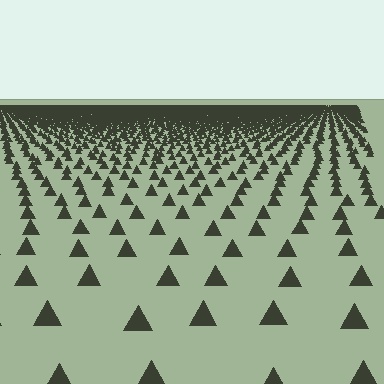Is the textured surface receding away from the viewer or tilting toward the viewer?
The surface is receding away from the viewer. Texture elements get smaller and denser toward the top.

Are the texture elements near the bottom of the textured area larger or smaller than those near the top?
Larger. Near the bottom, elements are closer to the viewer and appear at a bigger on-screen size.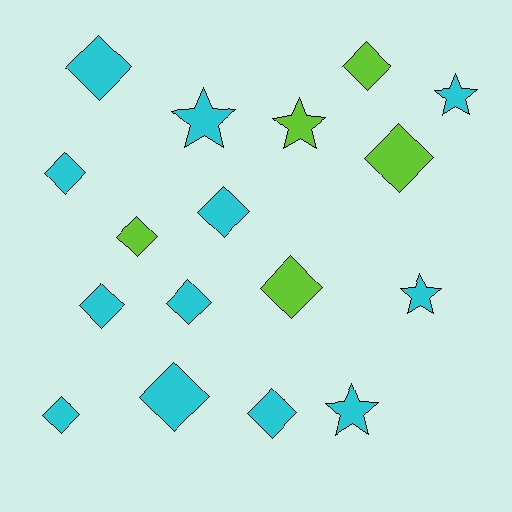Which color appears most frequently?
Cyan, with 12 objects.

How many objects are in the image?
There are 17 objects.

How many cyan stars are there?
There are 4 cyan stars.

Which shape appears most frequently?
Diamond, with 12 objects.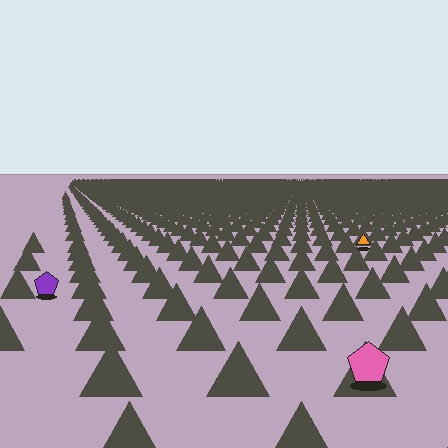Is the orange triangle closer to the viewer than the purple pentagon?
No. The purple pentagon is closer — you can tell from the texture gradient: the ground texture is coarser near it.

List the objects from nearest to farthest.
From nearest to farthest: the pink pentagon, the purple pentagon, the orange triangle.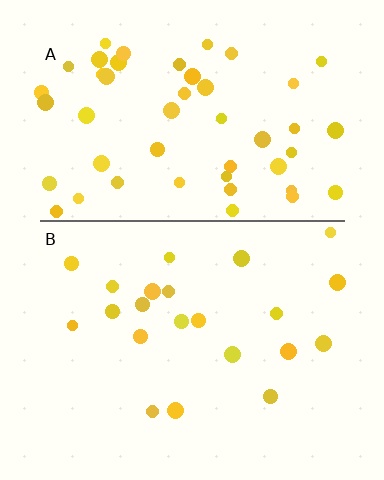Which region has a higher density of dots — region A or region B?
A (the top).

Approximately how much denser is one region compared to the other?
Approximately 2.3× — region A over region B.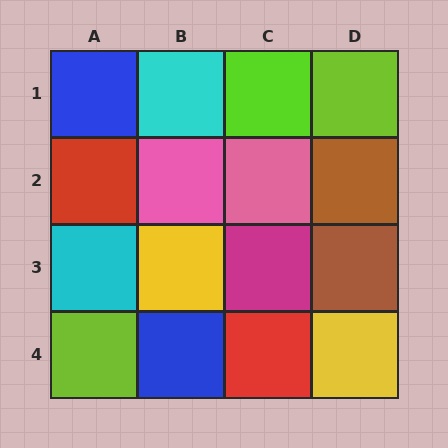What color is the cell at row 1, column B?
Cyan.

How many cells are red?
2 cells are red.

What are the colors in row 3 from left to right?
Cyan, yellow, magenta, brown.